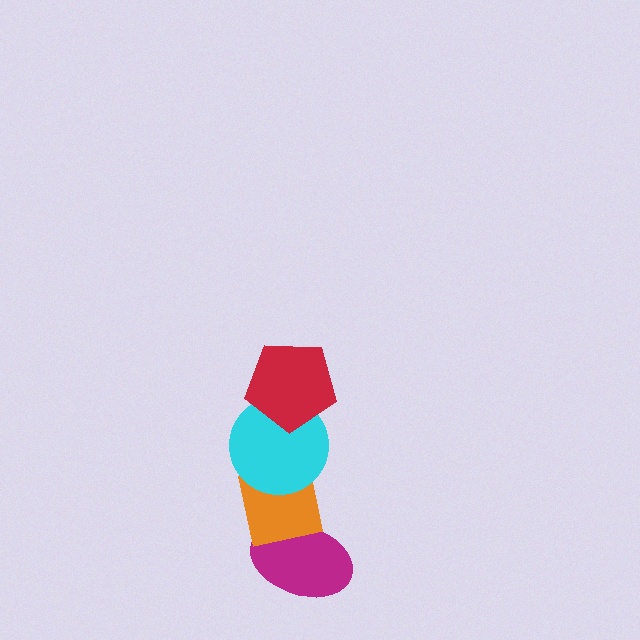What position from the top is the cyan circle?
The cyan circle is 2nd from the top.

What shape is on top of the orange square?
The cyan circle is on top of the orange square.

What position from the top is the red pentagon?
The red pentagon is 1st from the top.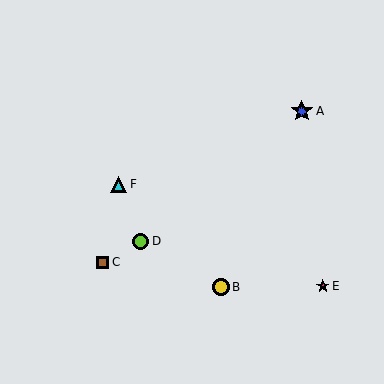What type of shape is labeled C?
Shape C is a brown square.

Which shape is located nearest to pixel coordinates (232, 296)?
The yellow circle (labeled B) at (221, 287) is nearest to that location.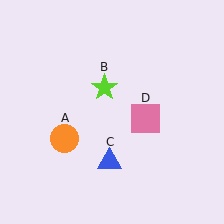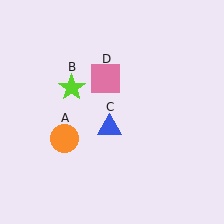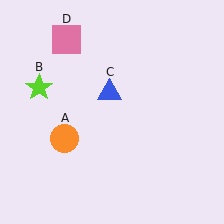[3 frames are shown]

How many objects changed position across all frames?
3 objects changed position: lime star (object B), blue triangle (object C), pink square (object D).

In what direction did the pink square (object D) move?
The pink square (object D) moved up and to the left.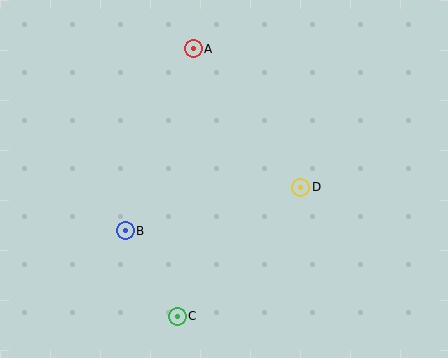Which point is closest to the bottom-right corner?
Point D is closest to the bottom-right corner.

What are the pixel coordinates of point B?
Point B is at (125, 231).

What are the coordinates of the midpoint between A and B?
The midpoint between A and B is at (159, 140).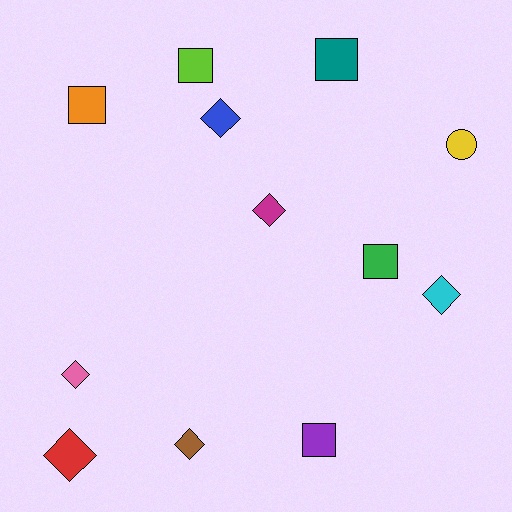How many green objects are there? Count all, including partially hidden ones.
There is 1 green object.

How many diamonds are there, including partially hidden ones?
There are 6 diamonds.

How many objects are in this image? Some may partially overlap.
There are 12 objects.